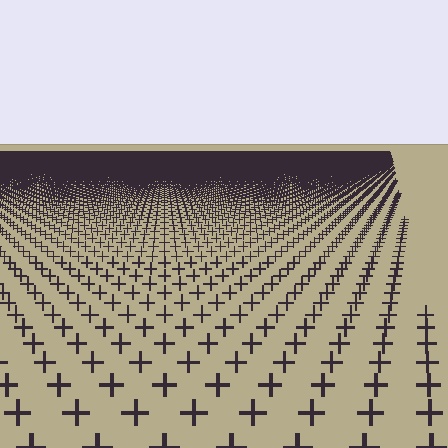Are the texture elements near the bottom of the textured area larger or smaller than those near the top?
Larger. Near the bottom, elements are closer to the viewer and appear at a bigger on-screen size.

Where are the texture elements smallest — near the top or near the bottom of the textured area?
Near the top.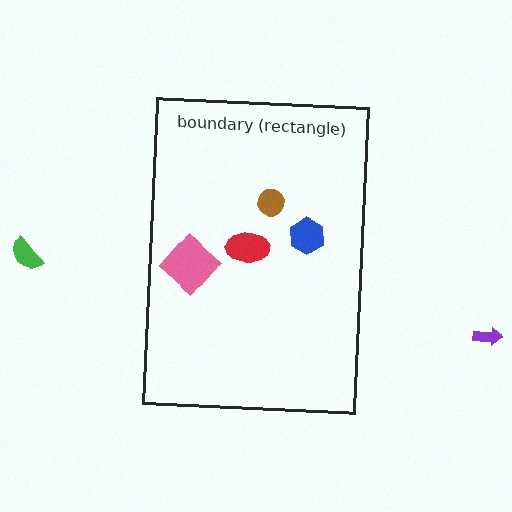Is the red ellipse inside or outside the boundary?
Inside.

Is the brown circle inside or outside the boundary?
Inside.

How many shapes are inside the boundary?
4 inside, 2 outside.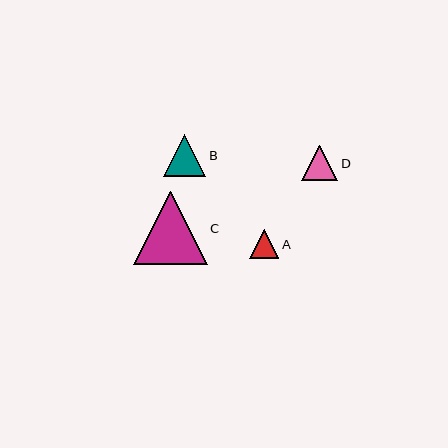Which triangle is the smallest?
Triangle A is the smallest with a size of approximately 29 pixels.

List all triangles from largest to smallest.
From largest to smallest: C, B, D, A.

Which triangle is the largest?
Triangle C is the largest with a size of approximately 74 pixels.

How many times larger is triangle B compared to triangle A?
Triangle B is approximately 1.5 times the size of triangle A.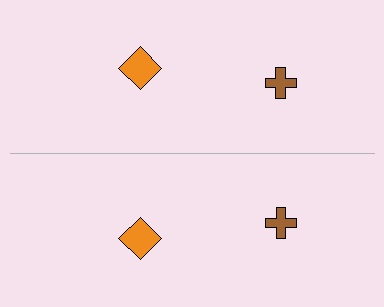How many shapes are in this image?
There are 4 shapes in this image.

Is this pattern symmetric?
Yes, this pattern has bilateral (reflection) symmetry.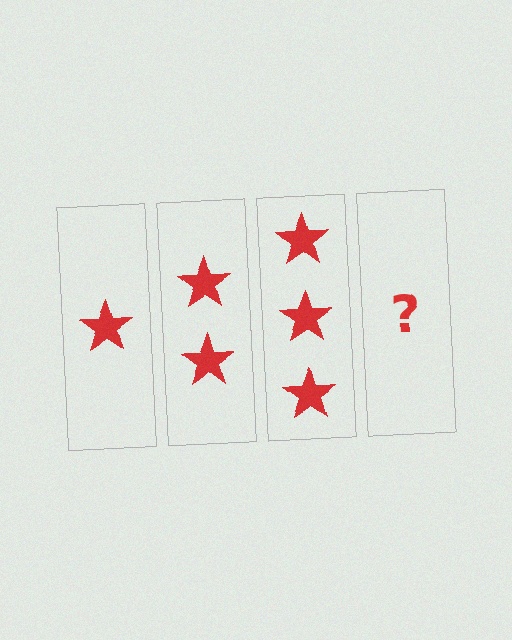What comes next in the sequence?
The next element should be 4 stars.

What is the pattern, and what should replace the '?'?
The pattern is that each step adds one more star. The '?' should be 4 stars.